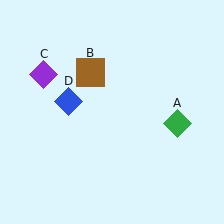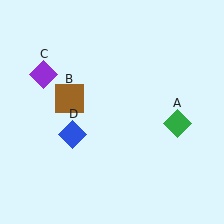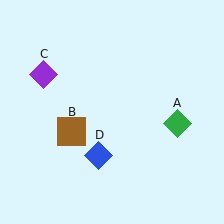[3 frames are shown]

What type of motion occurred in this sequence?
The brown square (object B), blue diamond (object D) rotated counterclockwise around the center of the scene.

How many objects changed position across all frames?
2 objects changed position: brown square (object B), blue diamond (object D).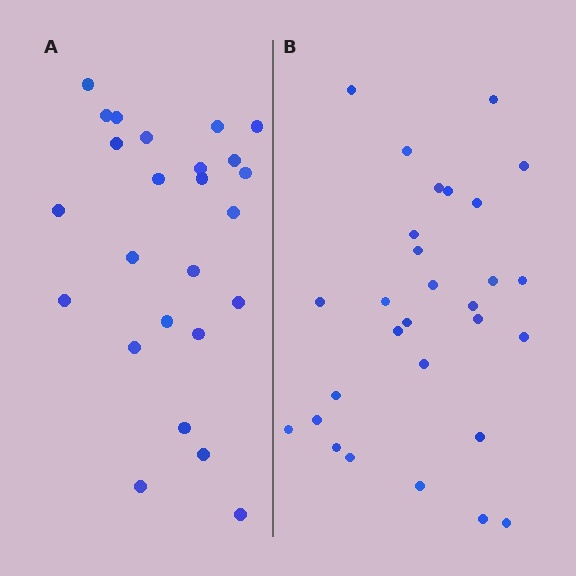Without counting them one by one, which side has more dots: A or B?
Region B (the right region) has more dots.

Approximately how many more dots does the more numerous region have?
Region B has about 4 more dots than region A.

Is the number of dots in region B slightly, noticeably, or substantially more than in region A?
Region B has only slightly more — the two regions are fairly close. The ratio is roughly 1.2 to 1.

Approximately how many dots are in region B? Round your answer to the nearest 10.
About 30 dots. (The exact count is 29, which rounds to 30.)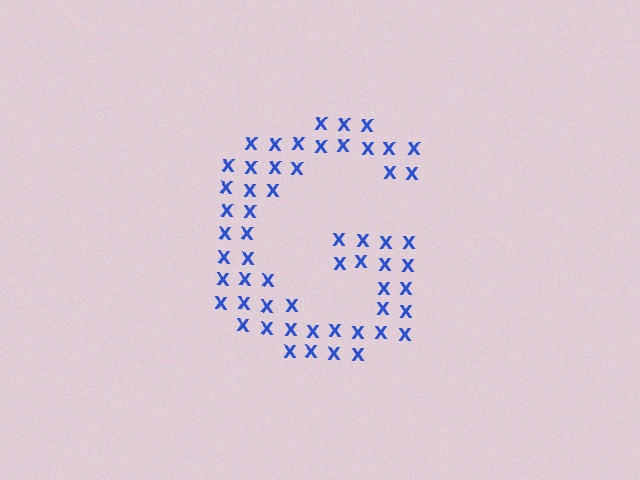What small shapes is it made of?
It is made of small letter X's.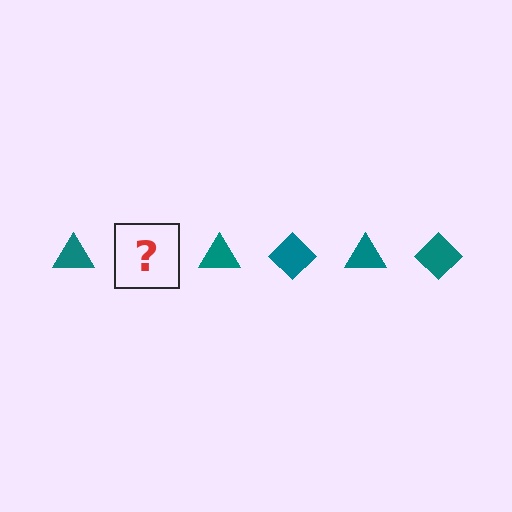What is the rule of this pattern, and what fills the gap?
The rule is that the pattern cycles through triangle, diamond shapes in teal. The gap should be filled with a teal diamond.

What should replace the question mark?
The question mark should be replaced with a teal diamond.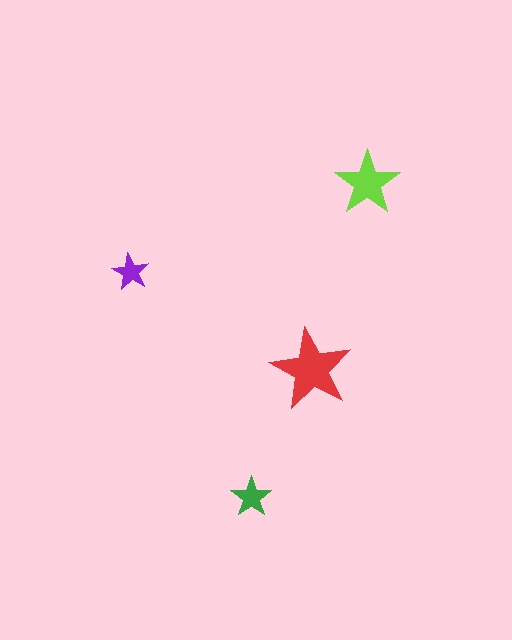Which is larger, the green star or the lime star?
The lime one.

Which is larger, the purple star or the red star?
The red one.